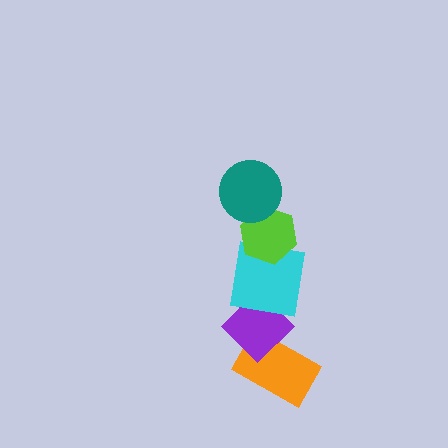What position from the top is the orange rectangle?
The orange rectangle is 5th from the top.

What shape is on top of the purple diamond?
The cyan square is on top of the purple diamond.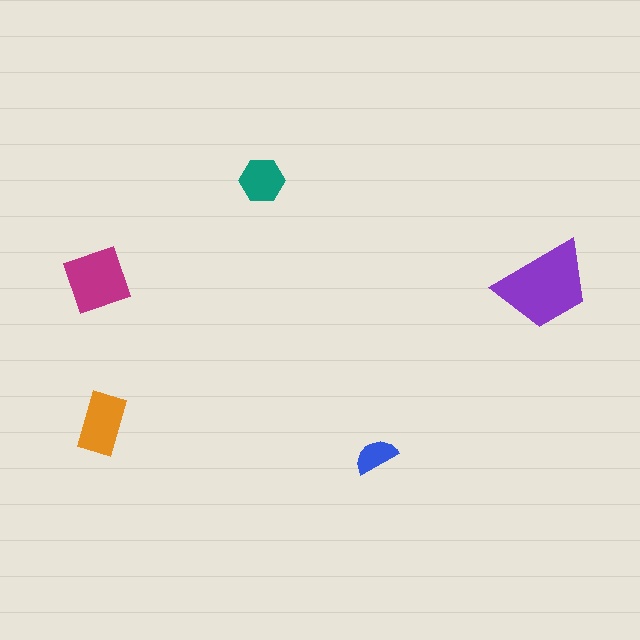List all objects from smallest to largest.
The blue semicircle, the teal hexagon, the orange rectangle, the magenta square, the purple trapezoid.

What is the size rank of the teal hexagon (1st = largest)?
4th.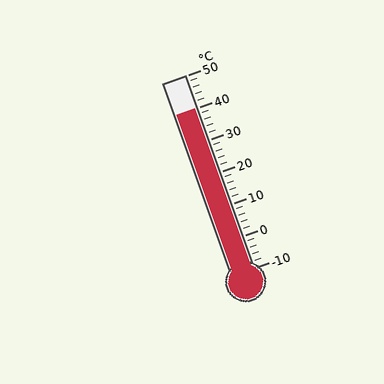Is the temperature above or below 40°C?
The temperature is at 40°C.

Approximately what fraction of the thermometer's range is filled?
The thermometer is filled to approximately 85% of its range.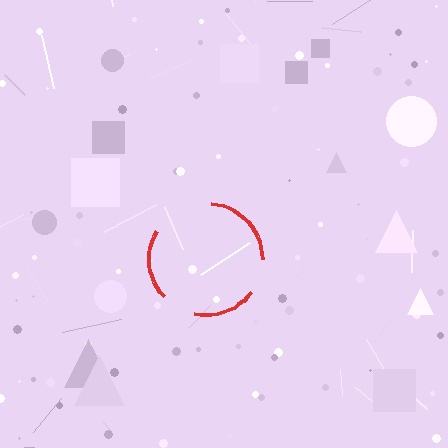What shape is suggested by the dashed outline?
The dashed outline suggests a circle.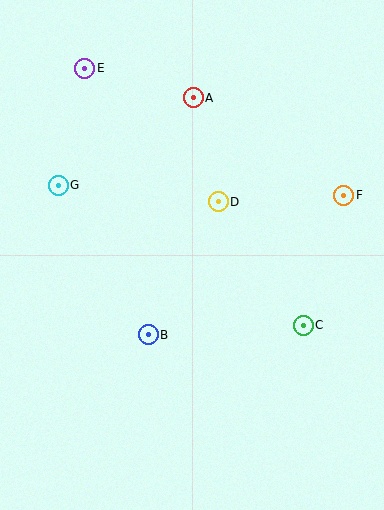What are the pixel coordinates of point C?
Point C is at (303, 325).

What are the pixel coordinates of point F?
Point F is at (344, 195).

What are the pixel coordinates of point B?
Point B is at (148, 335).